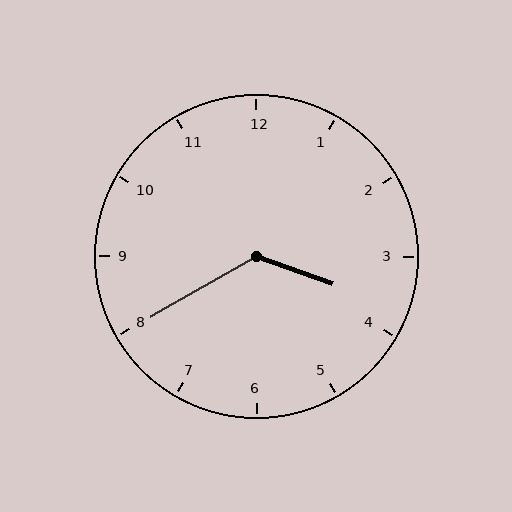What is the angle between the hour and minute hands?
Approximately 130 degrees.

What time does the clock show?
3:40.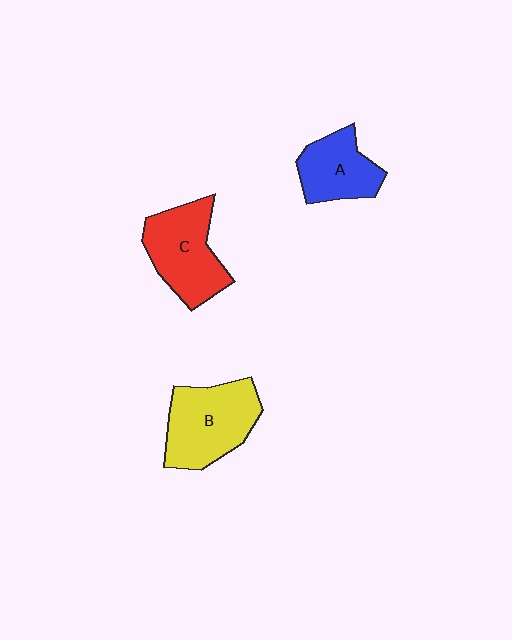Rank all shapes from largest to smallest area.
From largest to smallest: B (yellow), C (red), A (blue).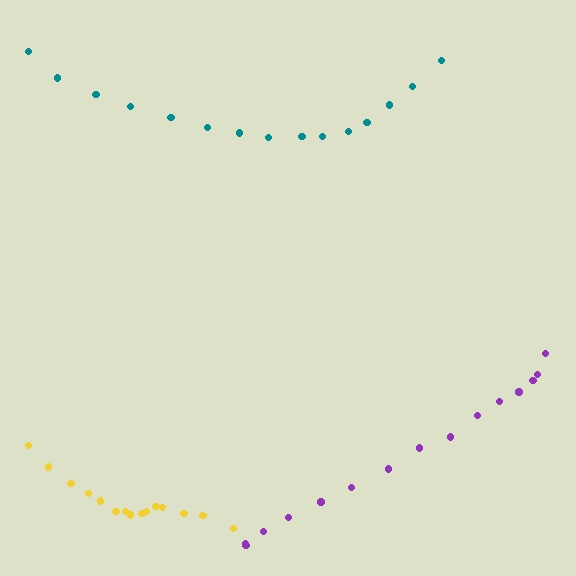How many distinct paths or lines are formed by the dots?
There are 3 distinct paths.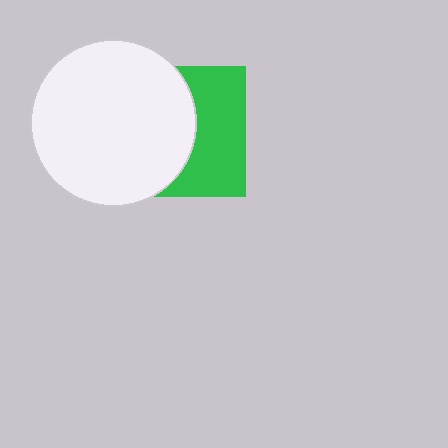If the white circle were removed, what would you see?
You would see the complete green square.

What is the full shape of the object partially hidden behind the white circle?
The partially hidden object is a green square.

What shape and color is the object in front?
The object in front is a white circle.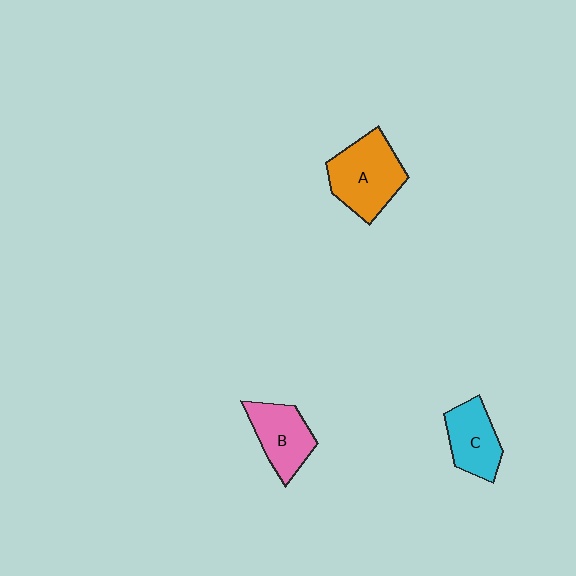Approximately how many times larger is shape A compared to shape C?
Approximately 1.4 times.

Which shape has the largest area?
Shape A (orange).